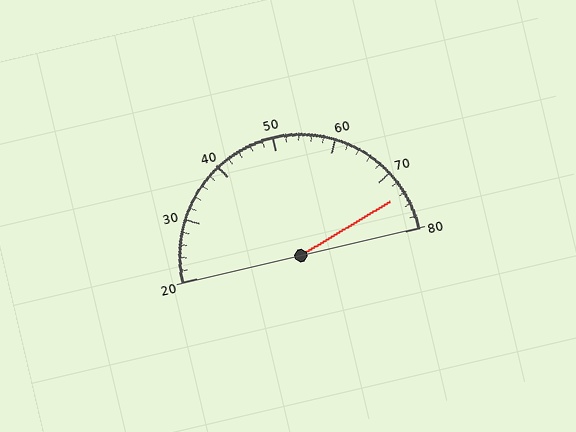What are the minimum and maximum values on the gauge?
The gauge ranges from 20 to 80.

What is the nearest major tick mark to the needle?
The nearest major tick mark is 70.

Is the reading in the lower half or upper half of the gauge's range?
The reading is in the upper half of the range (20 to 80).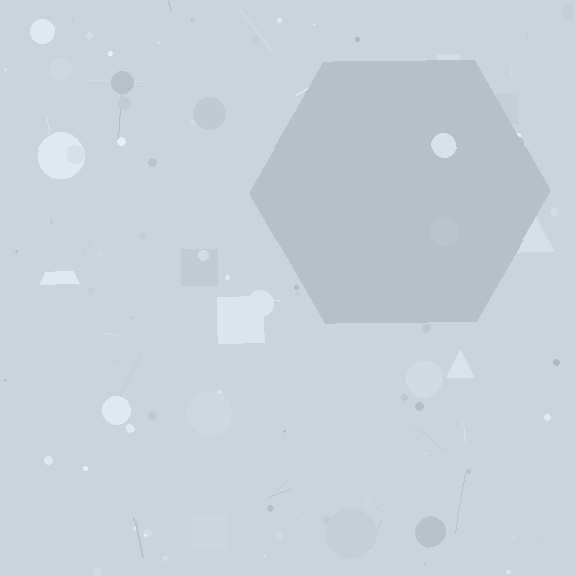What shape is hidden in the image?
A hexagon is hidden in the image.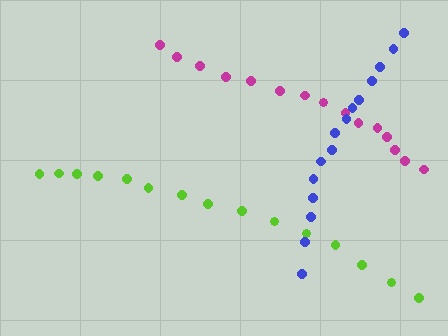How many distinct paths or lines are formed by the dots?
There are 3 distinct paths.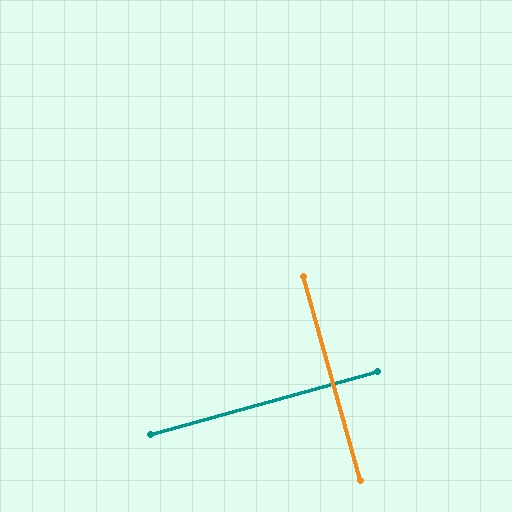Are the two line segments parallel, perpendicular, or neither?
Perpendicular — they meet at approximately 90°.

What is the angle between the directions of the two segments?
Approximately 90 degrees.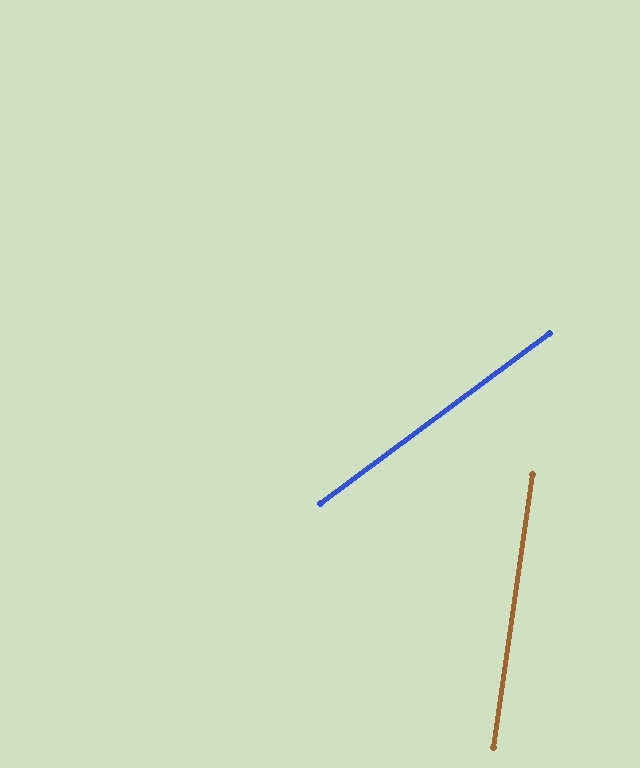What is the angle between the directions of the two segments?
Approximately 45 degrees.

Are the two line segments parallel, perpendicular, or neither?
Neither parallel nor perpendicular — they differ by about 45°.